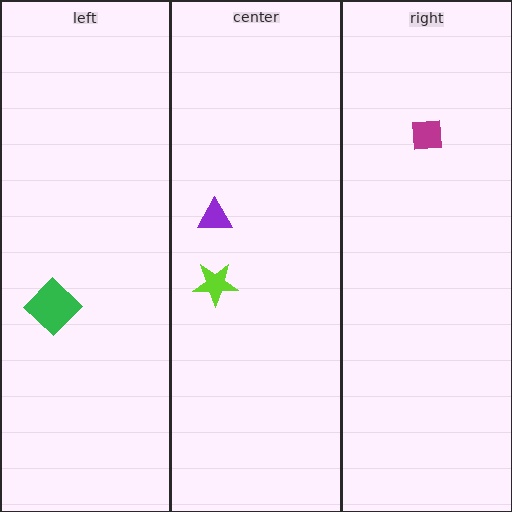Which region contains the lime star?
The center region.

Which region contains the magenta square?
The right region.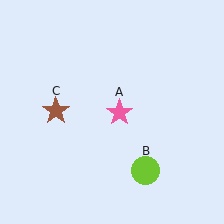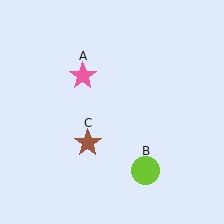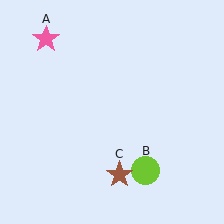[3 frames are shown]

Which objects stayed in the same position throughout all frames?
Lime circle (object B) remained stationary.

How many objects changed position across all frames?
2 objects changed position: pink star (object A), brown star (object C).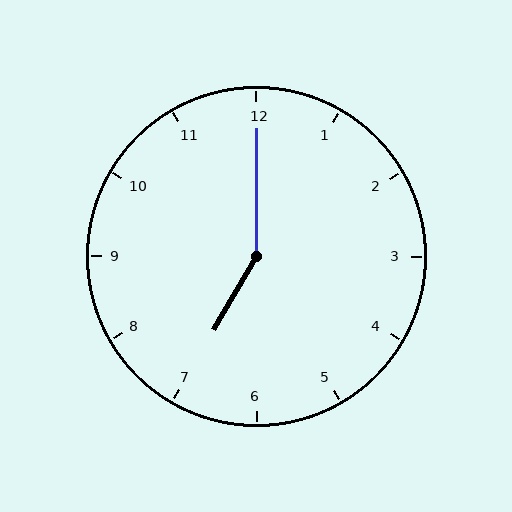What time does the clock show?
7:00.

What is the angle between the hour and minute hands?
Approximately 150 degrees.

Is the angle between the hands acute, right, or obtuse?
It is obtuse.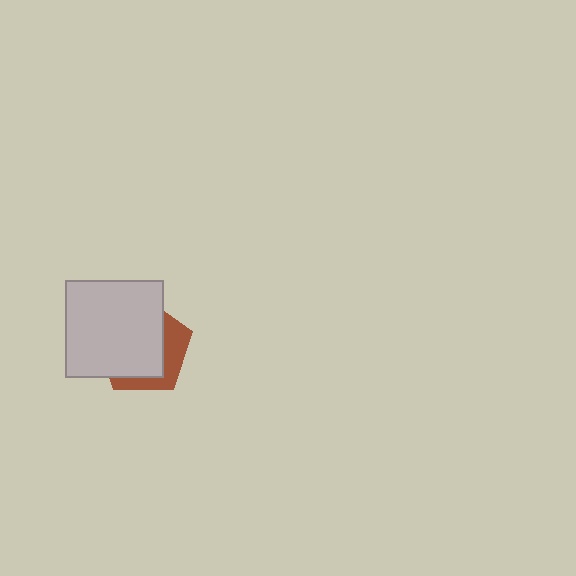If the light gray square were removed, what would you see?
You would see the complete brown pentagon.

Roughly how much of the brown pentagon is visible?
A small part of it is visible (roughly 33%).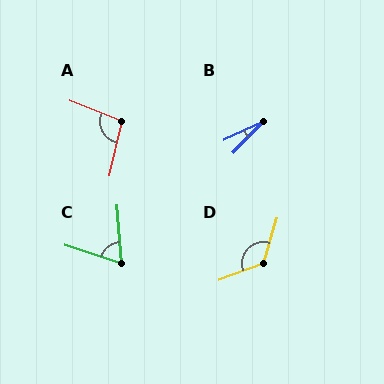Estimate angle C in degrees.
Approximately 68 degrees.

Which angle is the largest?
D, at approximately 127 degrees.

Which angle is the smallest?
B, at approximately 21 degrees.